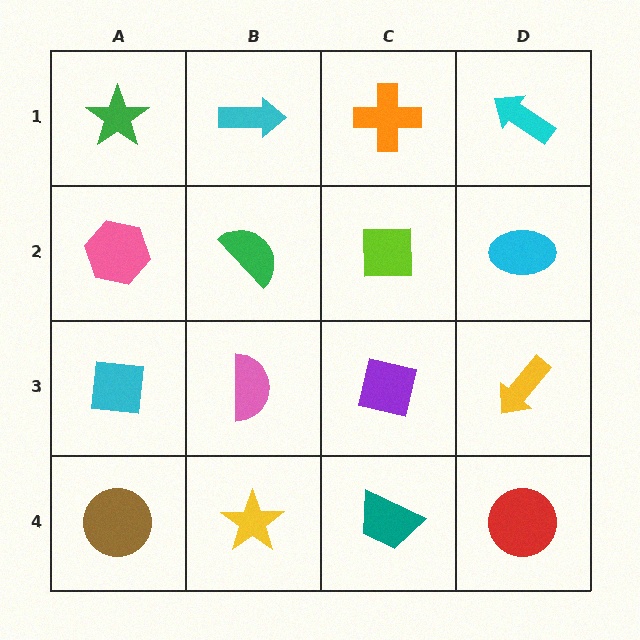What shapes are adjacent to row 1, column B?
A green semicircle (row 2, column B), a green star (row 1, column A), an orange cross (row 1, column C).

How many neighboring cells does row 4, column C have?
3.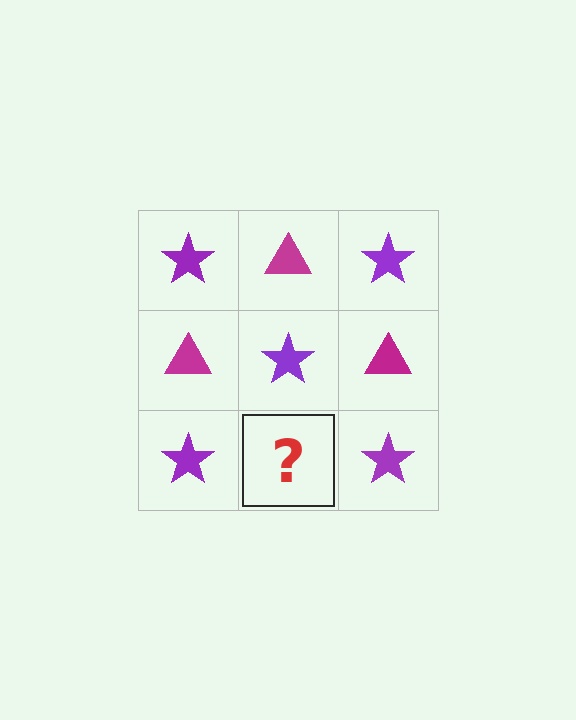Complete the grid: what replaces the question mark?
The question mark should be replaced with a magenta triangle.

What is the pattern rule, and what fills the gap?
The rule is that it alternates purple star and magenta triangle in a checkerboard pattern. The gap should be filled with a magenta triangle.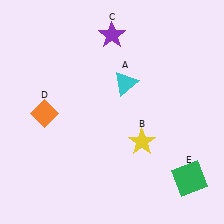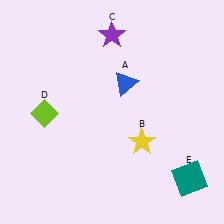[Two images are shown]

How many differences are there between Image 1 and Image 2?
There are 3 differences between the two images.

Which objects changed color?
A changed from cyan to blue. D changed from orange to lime. E changed from green to teal.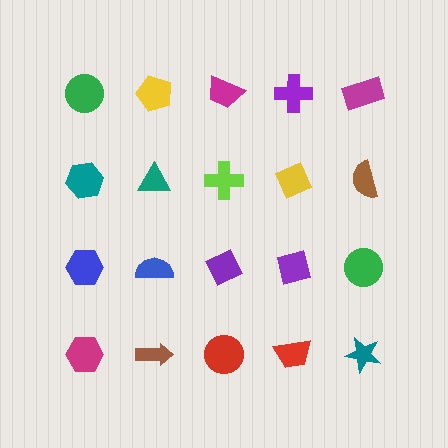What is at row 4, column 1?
A magenta hexagon.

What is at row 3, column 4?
A purple square.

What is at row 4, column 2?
A brown arrow.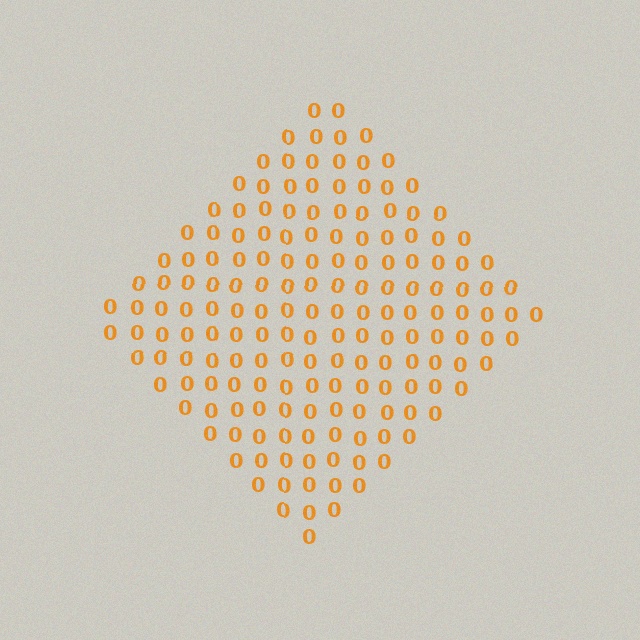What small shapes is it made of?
It is made of small digit 0's.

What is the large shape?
The large shape is a diamond.